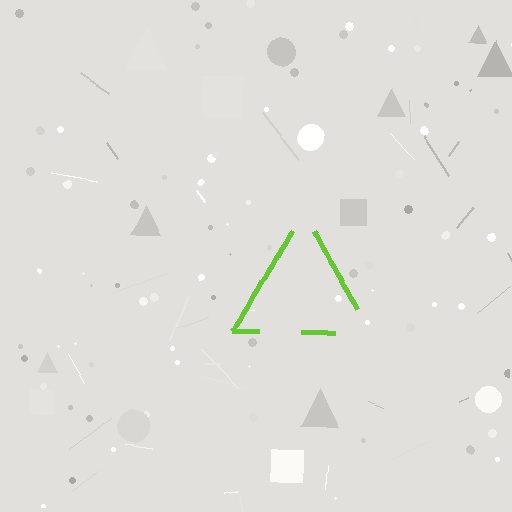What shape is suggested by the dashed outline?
The dashed outline suggests a triangle.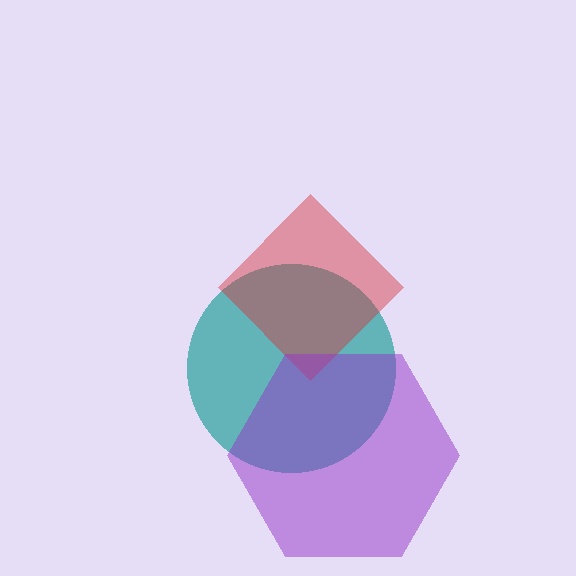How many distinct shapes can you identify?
There are 3 distinct shapes: a teal circle, a red diamond, a purple hexagon.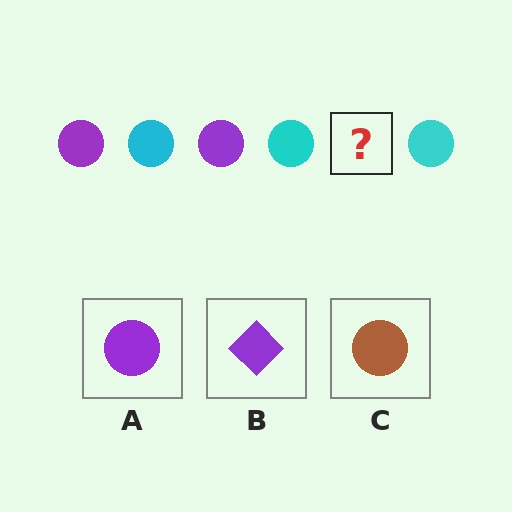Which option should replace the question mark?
Option A.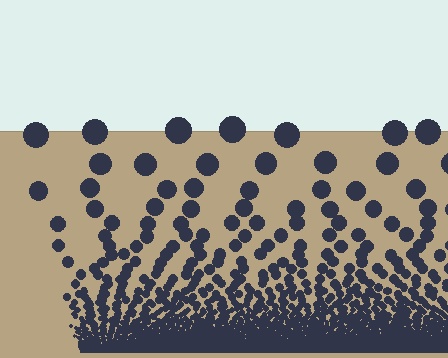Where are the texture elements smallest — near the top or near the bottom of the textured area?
Near the bottom.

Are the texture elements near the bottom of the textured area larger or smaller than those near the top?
Smaller. The gradient is inverted — elements near the bottom are smaller and denser.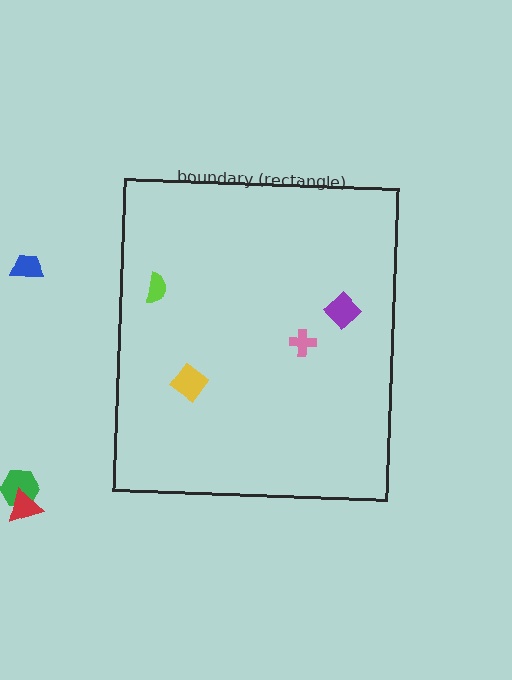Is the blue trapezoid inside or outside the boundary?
Outside.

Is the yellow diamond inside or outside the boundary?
Inside.